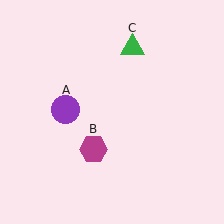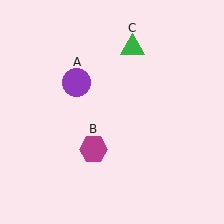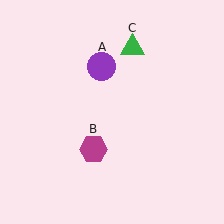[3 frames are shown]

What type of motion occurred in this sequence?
The purple circle (object A) rotated clockwise around the center of the scene.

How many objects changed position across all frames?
1 object changed position: purple circle (object A).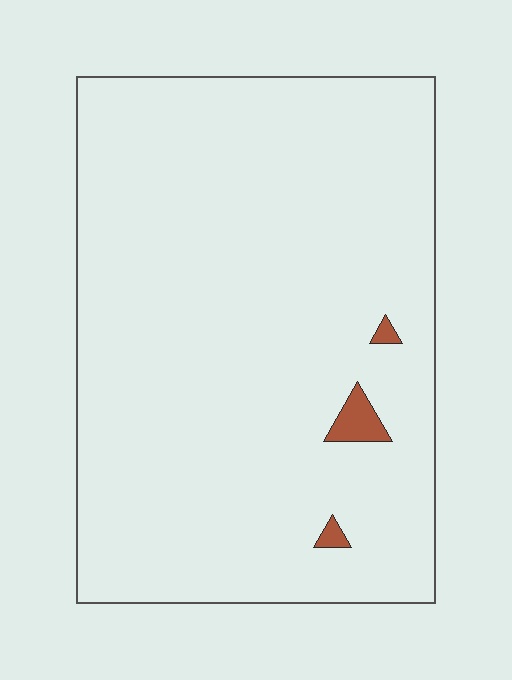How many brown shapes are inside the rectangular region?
3.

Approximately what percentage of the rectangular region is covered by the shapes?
Approximately 0%.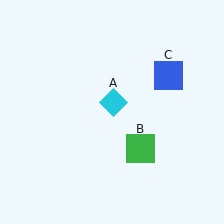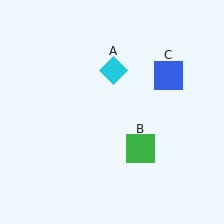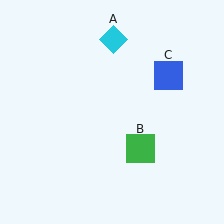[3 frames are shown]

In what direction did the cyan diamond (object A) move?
The cyan diamond (object A) moved up.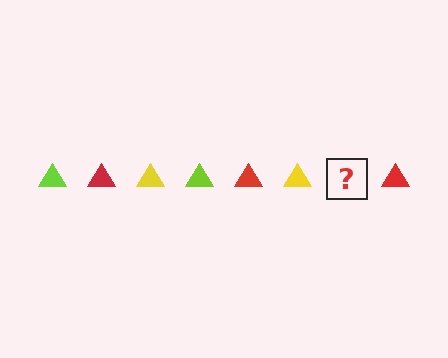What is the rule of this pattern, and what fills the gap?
The rule is that the pattern cycles through lime, red, yellow triangles. The gap should be filled with a lime triangle.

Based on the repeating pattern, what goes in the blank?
The blank should be a lime triangle.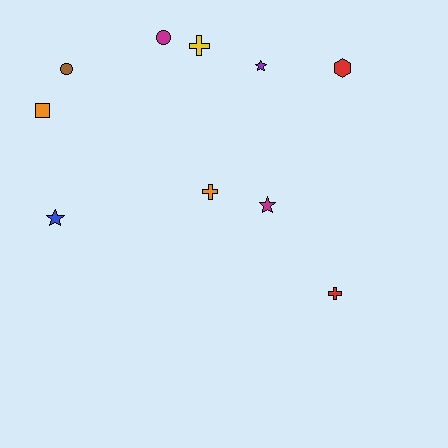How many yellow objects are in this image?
There is 1 yellow object.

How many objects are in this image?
There are 10 objects.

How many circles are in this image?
There are 2 circles.